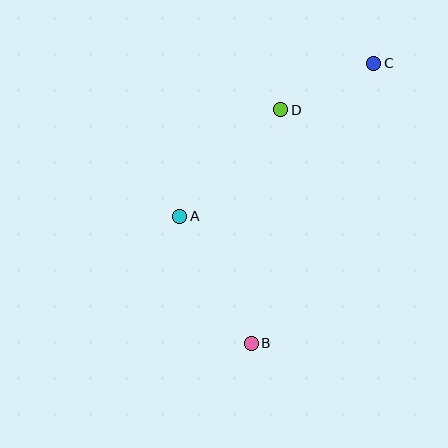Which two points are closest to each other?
Points C and D are closest to each other.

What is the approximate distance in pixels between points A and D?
The distance between A and D is approximately 146 pixels.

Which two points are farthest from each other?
Points B and C are farthest from each other.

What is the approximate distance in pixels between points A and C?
The distance between A and C is approximately 247 pixels.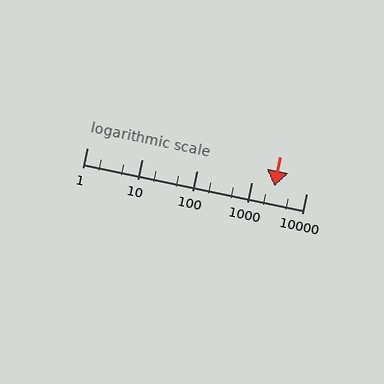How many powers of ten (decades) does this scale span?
The scale spans 4 decades, from 1 to 10000.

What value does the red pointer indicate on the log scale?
The pointer indicates approximately 2600.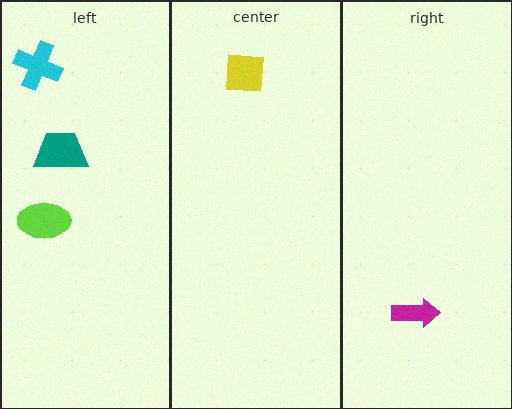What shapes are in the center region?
The yellow square.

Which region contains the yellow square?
The center region.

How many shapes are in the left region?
3.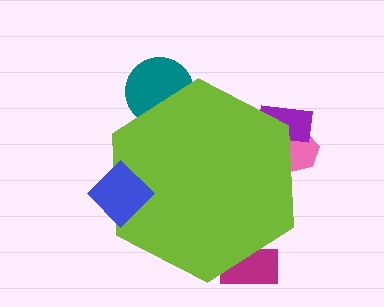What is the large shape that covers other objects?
A lime hexagon.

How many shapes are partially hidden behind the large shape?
4 shapes are partially hidden.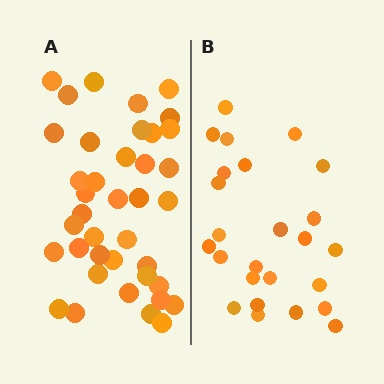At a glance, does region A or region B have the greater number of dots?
Region A (the left region) has more dots.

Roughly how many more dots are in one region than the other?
Region A has approximately 15 more dots than region B.